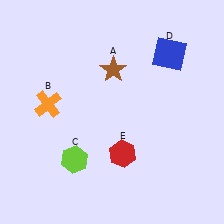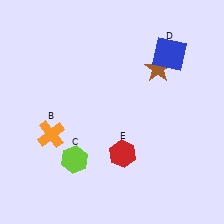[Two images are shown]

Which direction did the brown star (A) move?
The brown star (A) moved right.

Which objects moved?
The objects that moved are: the brown star (A), the orange cross (B).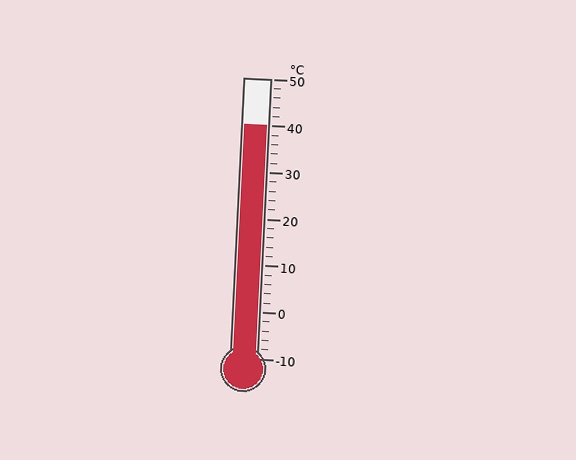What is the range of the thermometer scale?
The thermometer scale ranges from -10°C to 50°C.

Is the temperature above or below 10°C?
The temperature is above 10°C.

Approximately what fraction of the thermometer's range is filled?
The thermometer is filled to approximately 85% of its range.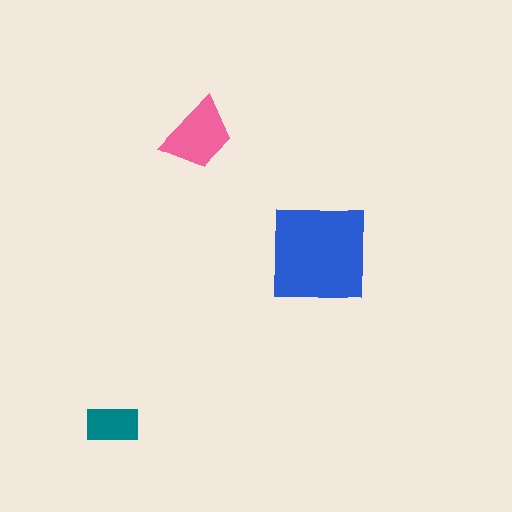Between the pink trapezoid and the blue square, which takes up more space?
The blue square.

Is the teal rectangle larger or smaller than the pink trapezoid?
Smaller.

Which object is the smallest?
The teal rectangle.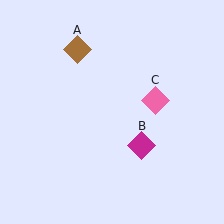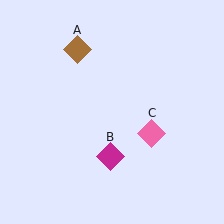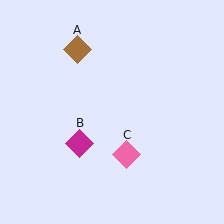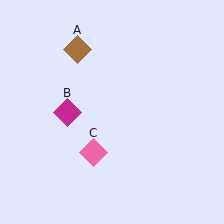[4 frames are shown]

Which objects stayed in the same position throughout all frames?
Brown diamond (object A) remained stationary.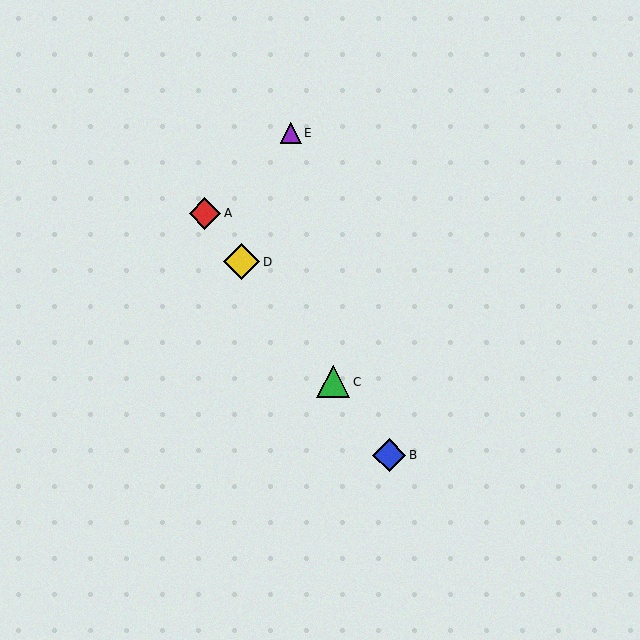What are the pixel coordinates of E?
Object E is at (291, 133).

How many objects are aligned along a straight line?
4 objects (A, B, C, D) are aligned along a straight line.